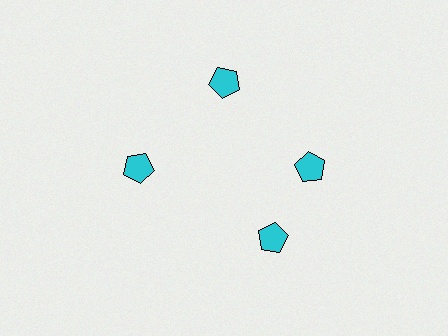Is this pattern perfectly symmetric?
No. The 4 cyan pentagons are arranged in a ring, but one element near the 6 o'clock position is rotated out of alignment along the ring, breaking the 4-fold rotational symmetry.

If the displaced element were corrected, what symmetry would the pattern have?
It would have 4-fold rotational symmetry — the pattern would map onto itself every 90 degrees.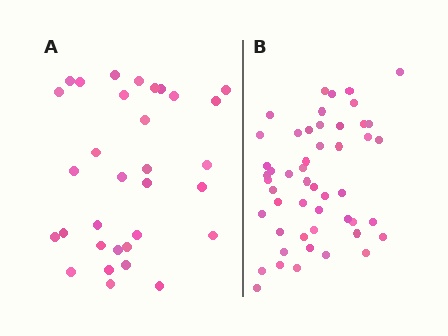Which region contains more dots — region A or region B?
Region B (the right region) has more dots.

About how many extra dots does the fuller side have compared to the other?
Region B has approximately 20 more dots than region A.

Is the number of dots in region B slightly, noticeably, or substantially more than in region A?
Region B has substantially more. The ratio is roughly 1.6 to 1.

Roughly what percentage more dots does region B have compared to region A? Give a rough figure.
About 55% more.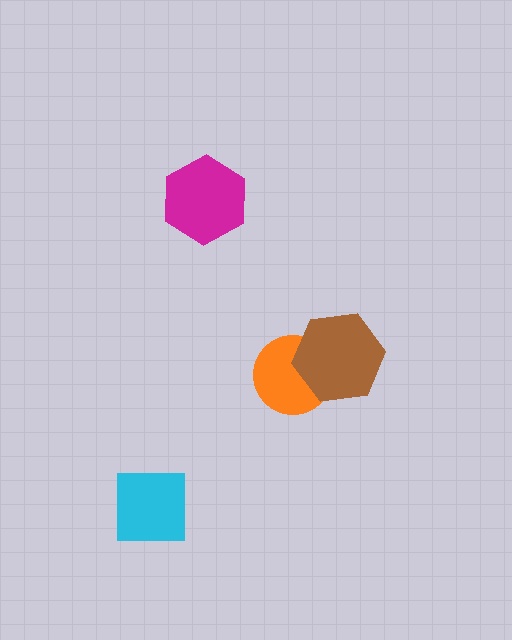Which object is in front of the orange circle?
The brown hexagon is in front of the orange circle.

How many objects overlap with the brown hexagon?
1 object overlaps with the brown hexagon.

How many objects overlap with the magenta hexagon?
0 objects overlap with the magenta hexagon.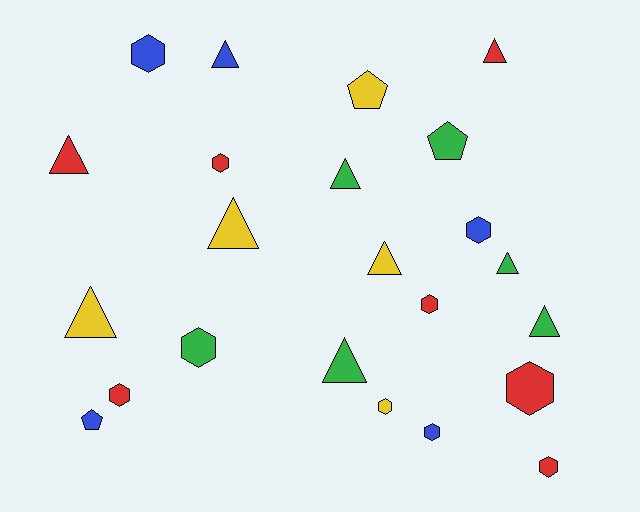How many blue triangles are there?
There is 1 blue triangle.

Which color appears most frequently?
Red, with 7 objects.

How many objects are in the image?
There are 23 objects.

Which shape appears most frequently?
Hexagon, with 10 objects.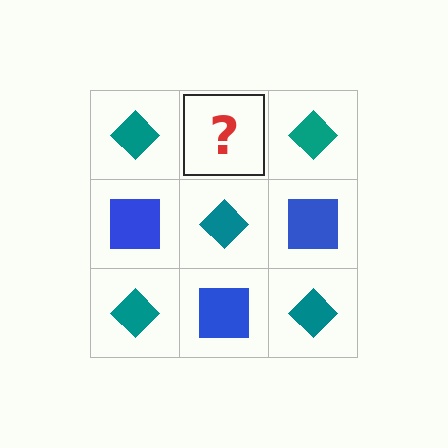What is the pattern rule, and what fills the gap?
The rule is that it alternates teal diamond and blue square in a checkerboard pattern. The gap should be filled with a blue square.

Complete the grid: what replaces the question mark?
The question mark should be replaced with a blue square.